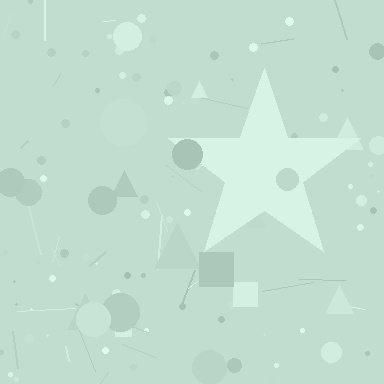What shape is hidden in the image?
A star is hidden in the image.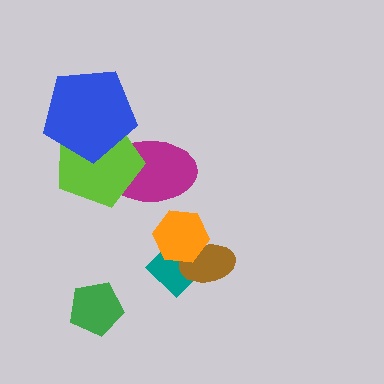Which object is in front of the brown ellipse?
The orange hexagon is in front of the brown ellipse.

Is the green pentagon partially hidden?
No, no other shape covers it.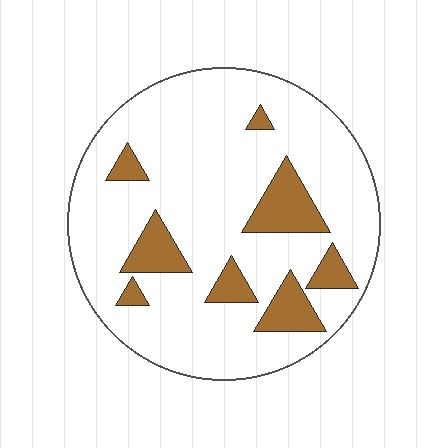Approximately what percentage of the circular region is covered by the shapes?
Approximately 15%.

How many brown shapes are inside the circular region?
8.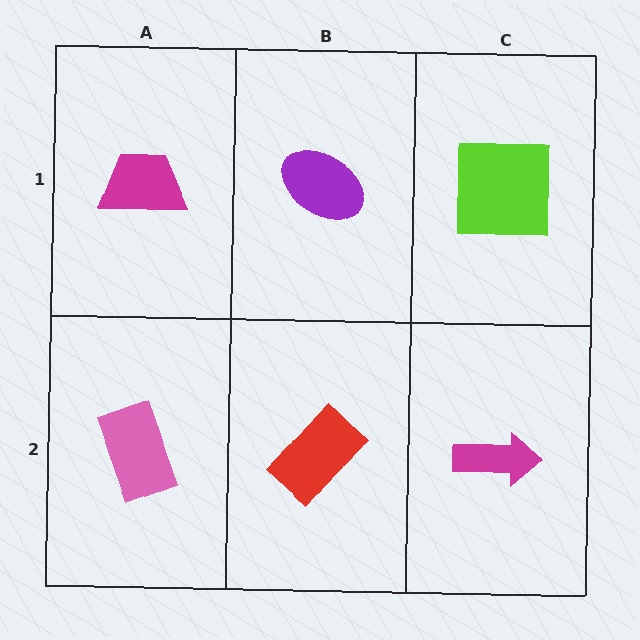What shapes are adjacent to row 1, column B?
A red rectangle (row 2, column B), a magenta trapezoid (row 1, column A), a lime square (row 1, column C).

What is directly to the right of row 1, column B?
A lime square.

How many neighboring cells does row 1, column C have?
2.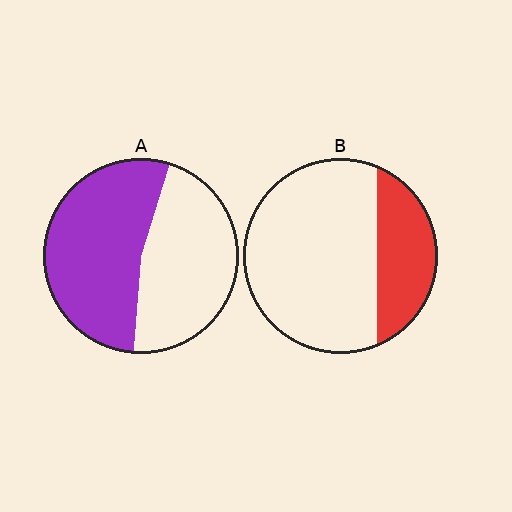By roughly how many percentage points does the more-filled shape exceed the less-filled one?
By roughly 25 percentage points (A over B).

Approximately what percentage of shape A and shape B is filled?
A is approximately 55% and B is approximately 25%.